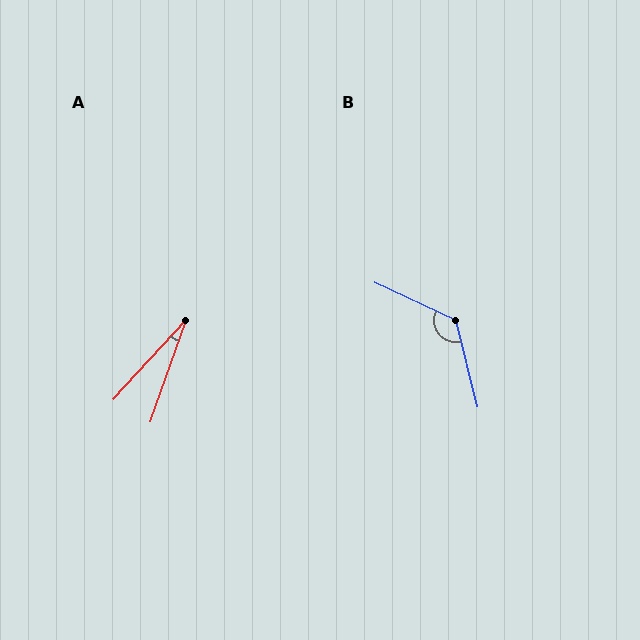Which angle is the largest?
B, at approximately 129 degrees.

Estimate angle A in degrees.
Approximately 23 degrees.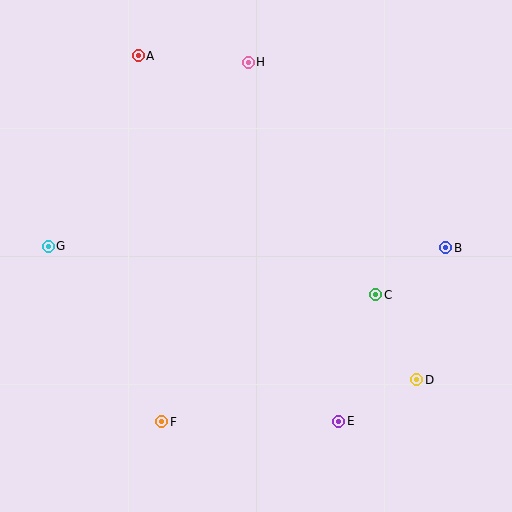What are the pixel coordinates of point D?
Point D is at (416, 380).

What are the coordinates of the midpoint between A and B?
The midpoint between A and B is at (292, 152).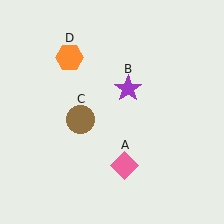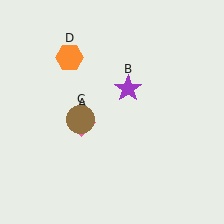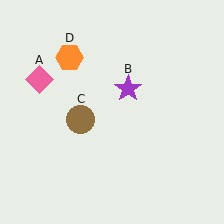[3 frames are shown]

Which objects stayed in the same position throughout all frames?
Purple star (object B) and brown circle (object C) and orange hexagon (object D) remained stationary.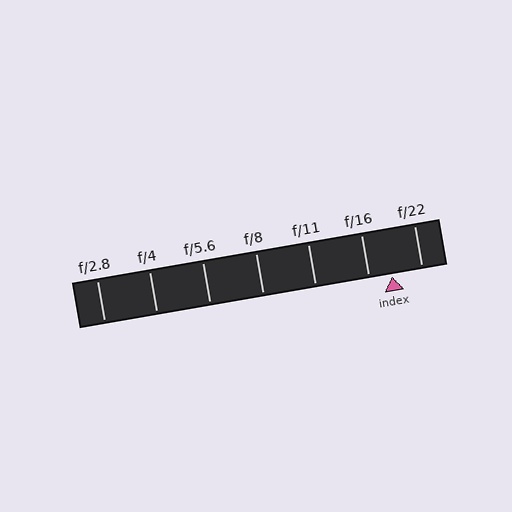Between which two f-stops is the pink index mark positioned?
The index mark is between f/16 and f/22.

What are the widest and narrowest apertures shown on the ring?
The widest aperture shown is f/2.8 and the narrowest is f/22.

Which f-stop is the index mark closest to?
The index mark is closest to f/16.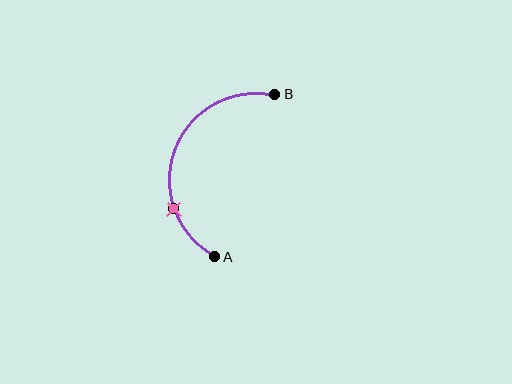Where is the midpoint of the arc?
The arc midpoint is the point on the curve farthest from the straight line joining A and B. It sits to the left of that line.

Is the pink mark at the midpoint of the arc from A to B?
No. The pink mark lies on the arc but is closer to endpoint A. The arc midpoint would be at the point on the curve equidistant along the arc from both A and B.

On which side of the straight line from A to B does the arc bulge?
The arc bulges to the left of the straight line connecting A and B.